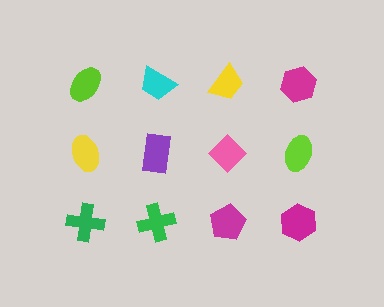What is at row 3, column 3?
A magenta pentagon.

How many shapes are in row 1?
4 shapes.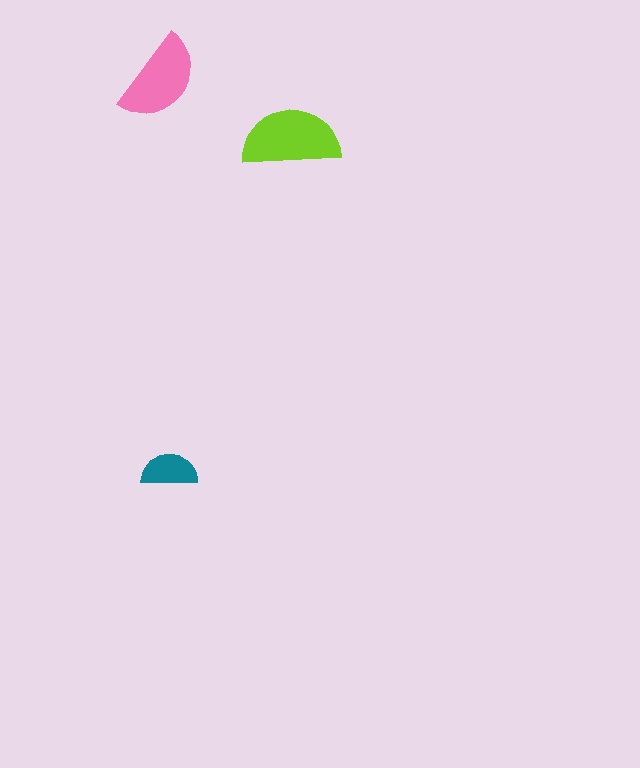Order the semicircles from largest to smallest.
the lime one, the pink one, the teal one.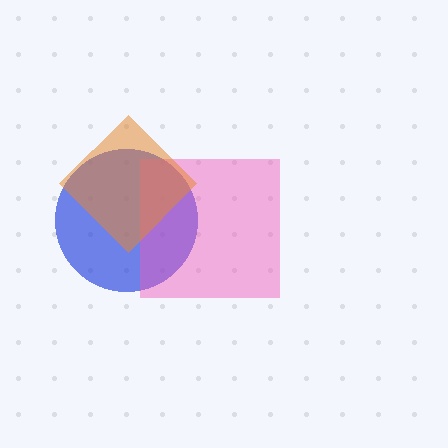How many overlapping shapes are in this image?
There are 3 overlapping shapes in the image.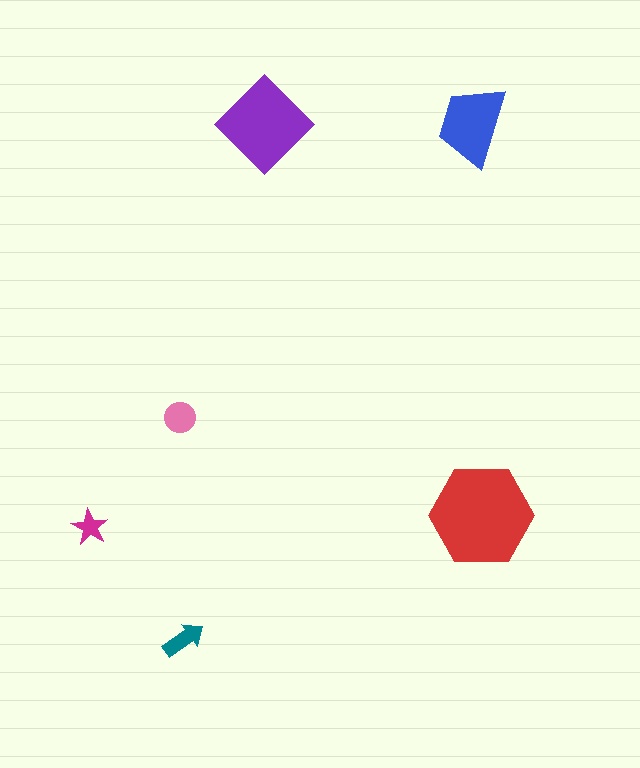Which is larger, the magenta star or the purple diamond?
The purple diamond.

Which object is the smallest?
The magenta star.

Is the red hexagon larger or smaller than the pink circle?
Larger.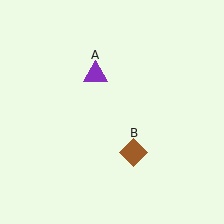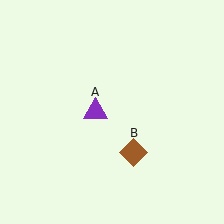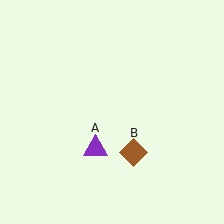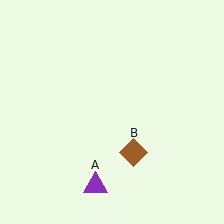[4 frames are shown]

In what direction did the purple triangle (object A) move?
The purple triangle (object A) moved down.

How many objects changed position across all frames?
1 object changed position: purple triangle (object A).